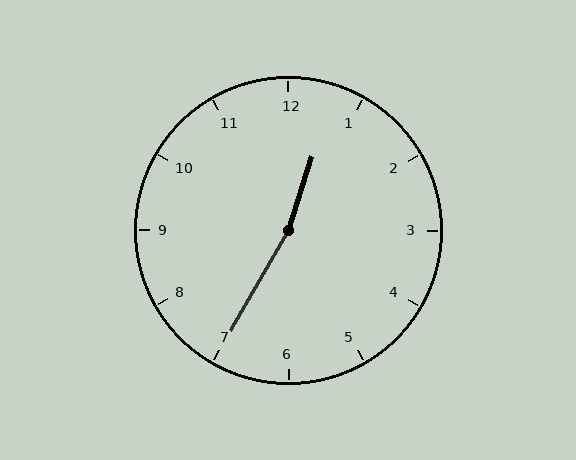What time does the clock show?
12:35.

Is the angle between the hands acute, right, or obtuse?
It is obtuse.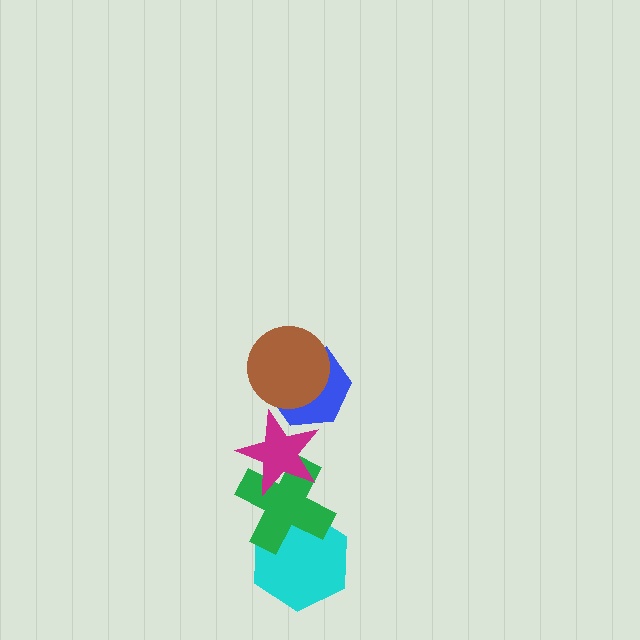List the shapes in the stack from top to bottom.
From top to bottom: the brown circle, the blue hexagon, the magenta star, the green cross, the cyan hexagon.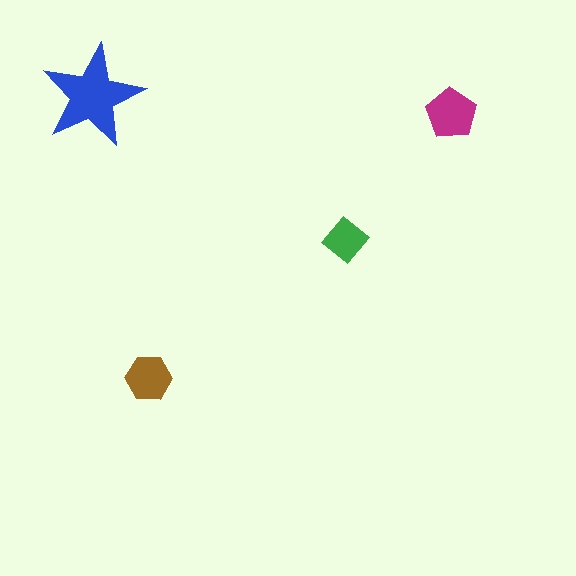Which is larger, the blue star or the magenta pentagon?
The blue star.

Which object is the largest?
The blue star.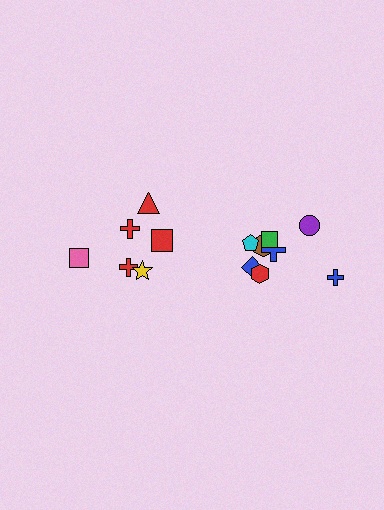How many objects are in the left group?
There are 6 objects.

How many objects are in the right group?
There are 8 objects.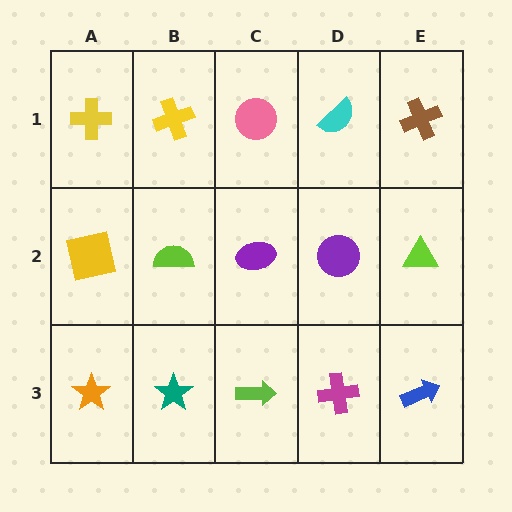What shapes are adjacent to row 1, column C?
A purple ellipse (row 2, column C), a yellow cross (row 1, column B), a cyan semicircle (row 1, column D).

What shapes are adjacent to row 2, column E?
A brown cross (row 1, column E), a blue arrow (row 3, column E), a purple circle (row 2, column D).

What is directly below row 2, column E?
A blue arrow.